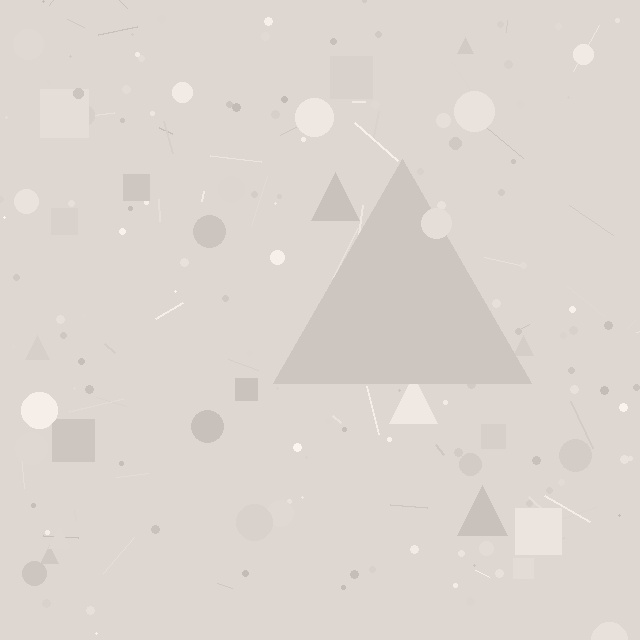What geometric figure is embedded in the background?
A triangle is embedded in the background.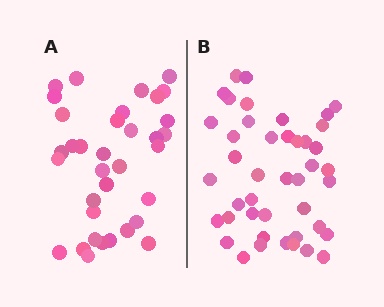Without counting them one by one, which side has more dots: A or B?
Region B (the right region) has more dots.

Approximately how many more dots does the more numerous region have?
Region B has roughly 8 or so more dots than region A.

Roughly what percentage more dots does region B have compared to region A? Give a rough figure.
About 25% more.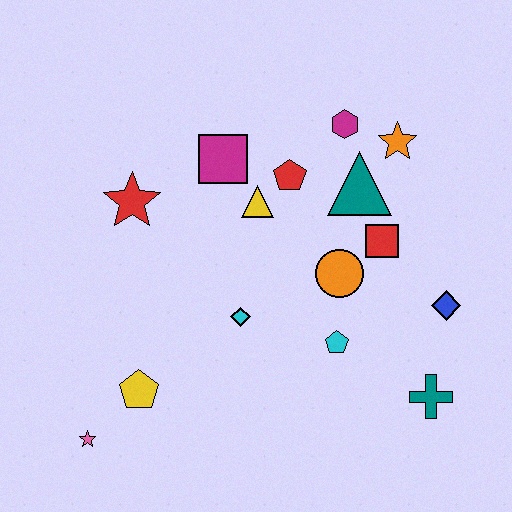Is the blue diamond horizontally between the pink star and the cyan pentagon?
No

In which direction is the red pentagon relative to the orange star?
The red pentagon is to the left of the orange star.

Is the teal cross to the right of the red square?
Yes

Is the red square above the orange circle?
Yes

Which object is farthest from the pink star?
The orange star is farthest from the pink star.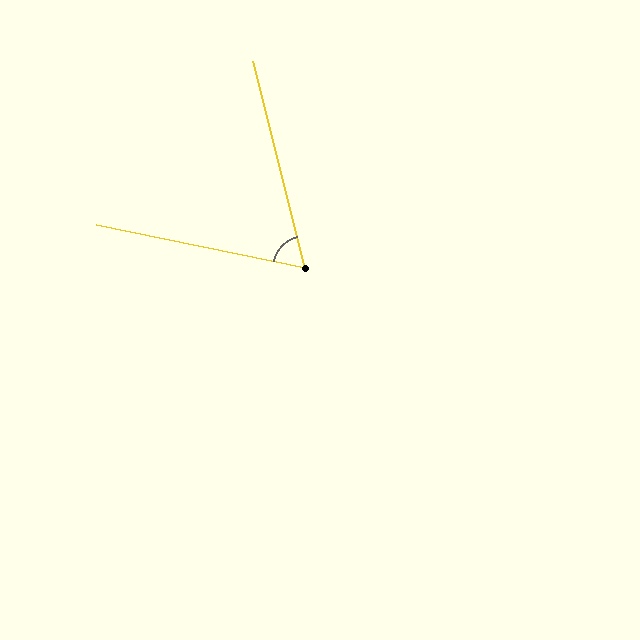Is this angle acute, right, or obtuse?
It is acute.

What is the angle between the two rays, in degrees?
Approximately 64 degrees.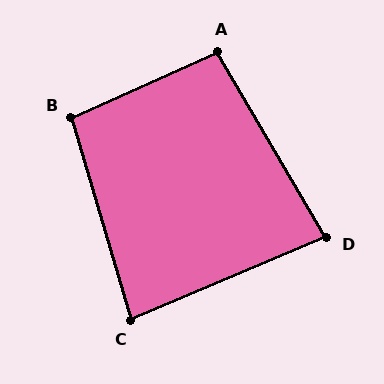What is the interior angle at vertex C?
Approximately 84 degrees (acute).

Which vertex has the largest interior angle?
B, at approximately 98 degrees.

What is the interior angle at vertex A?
Approximately 96 degrees (obtuse).